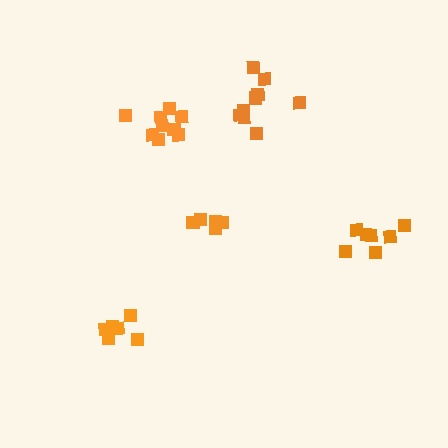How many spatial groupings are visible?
There are 5 spatial groupings.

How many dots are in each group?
Group 1: 5 dots, Group 2: 7 dots, Group 3: 6 dots, Group 4: 9 dots, Group 5: 9 dots (36 total).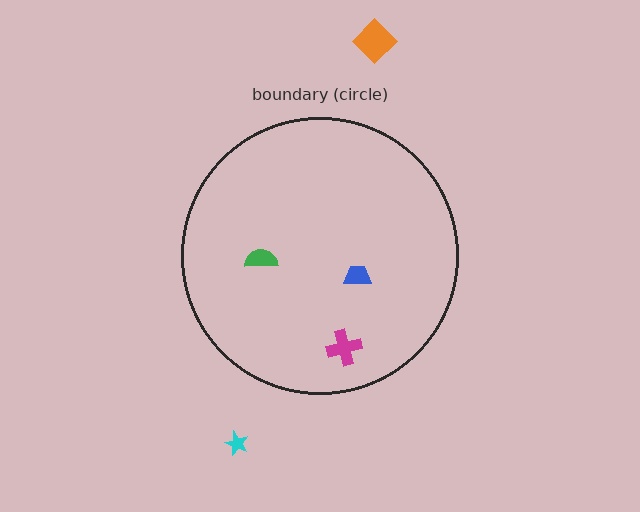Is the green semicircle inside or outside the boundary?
Inside.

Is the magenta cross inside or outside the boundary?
Inside.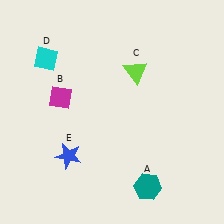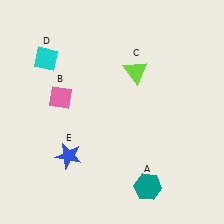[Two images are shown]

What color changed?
The diamond (B) changed from magenta in Image 1 to pink in Image 2.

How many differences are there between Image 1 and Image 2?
There is 1 difference between the two images.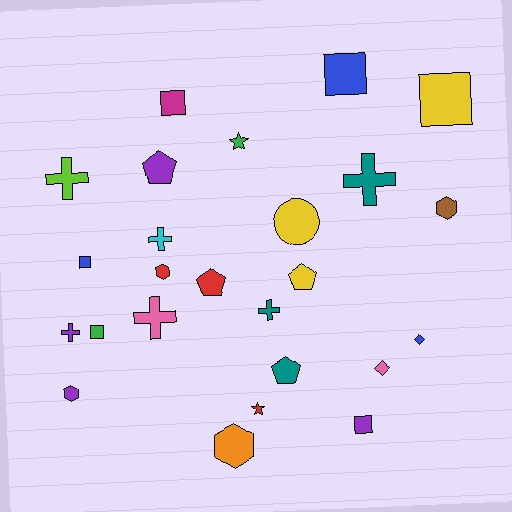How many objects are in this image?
There are 25 objects.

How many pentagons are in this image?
There are 4 pentagons.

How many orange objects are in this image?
There is 1 orange object.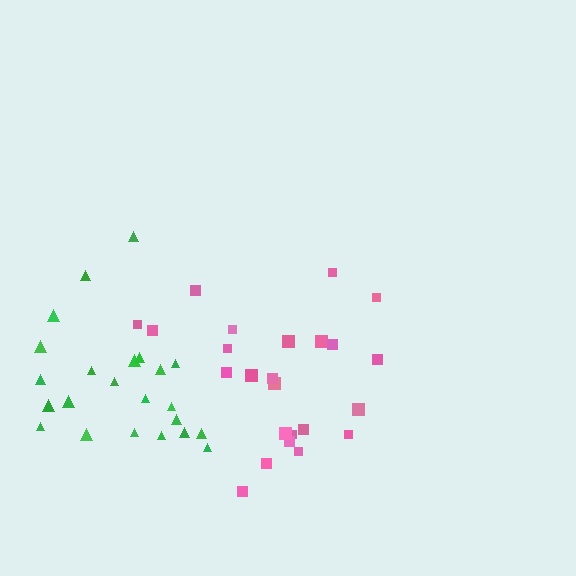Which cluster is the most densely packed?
Pink.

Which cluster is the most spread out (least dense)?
Green.